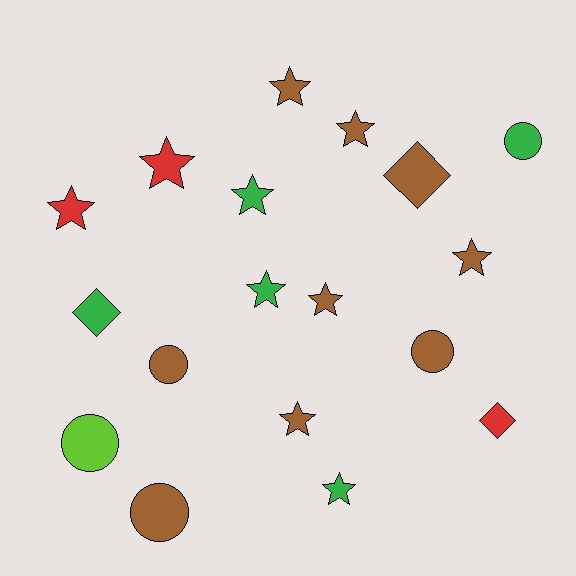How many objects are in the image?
There are 18 objects.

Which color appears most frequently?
Brown, with 9 objects.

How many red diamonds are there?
There is 1 red diamond.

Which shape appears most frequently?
Star, with 10 objects.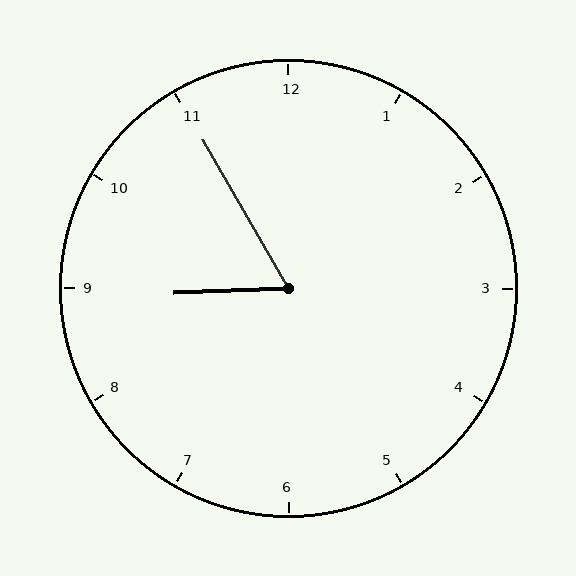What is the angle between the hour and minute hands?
Approximately 62 degrees.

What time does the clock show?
8:55.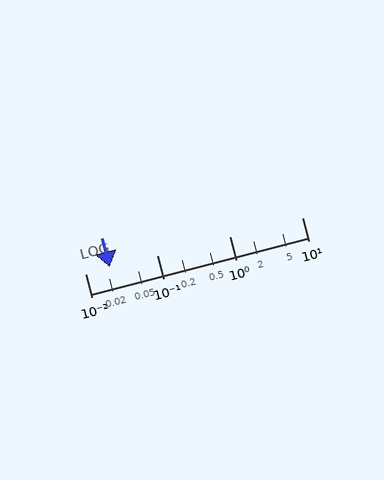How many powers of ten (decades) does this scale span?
The scale spans 3 decades, from 0.01 to 10.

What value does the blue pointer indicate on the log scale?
The pointer indicates approximately 0.022.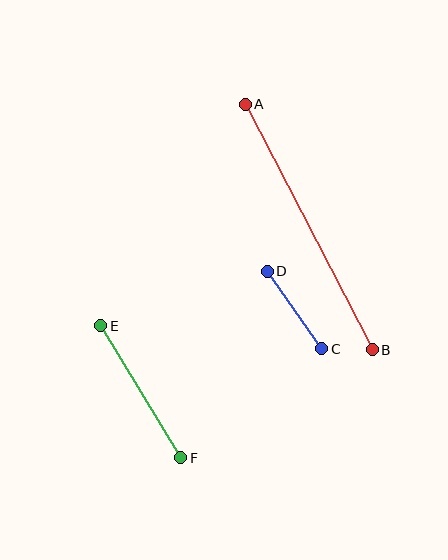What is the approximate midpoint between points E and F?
The midpoint is at approximately (141, 392) pixels.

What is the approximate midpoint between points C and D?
The midpoint is at approximately (295, 310) pixels.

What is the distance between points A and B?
The distance is approximately 277 pixels.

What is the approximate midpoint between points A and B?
The midpoint is at approximately (309, 227) pixels.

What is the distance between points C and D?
The distance is approximately 95 pixels.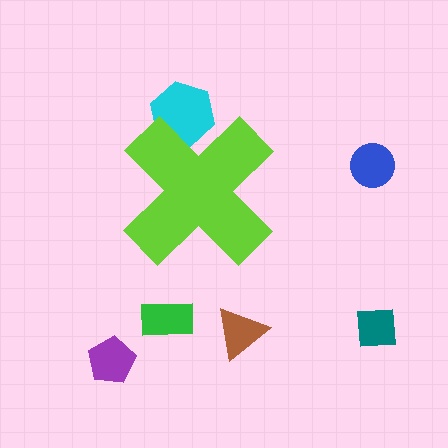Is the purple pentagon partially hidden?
No, the purple pentagon is fully visible.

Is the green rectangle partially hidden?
No, the green rectangle is fully visible.